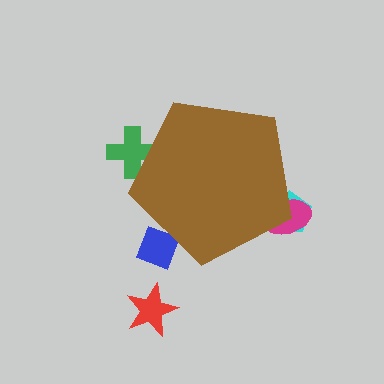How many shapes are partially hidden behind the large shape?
4 shapes are partially hidden.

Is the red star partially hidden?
No, the red star is fully visible.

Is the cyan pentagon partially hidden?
Yes, the cyan pentagon is partially hidden behind the brown pentagon.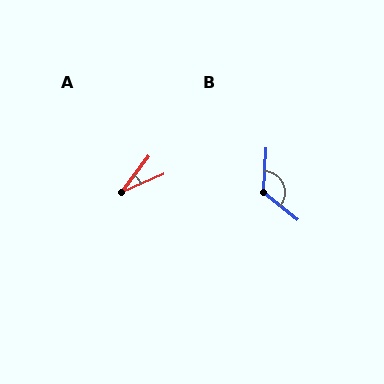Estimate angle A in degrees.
Approximately 30 degrees.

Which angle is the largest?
B, at approximately 126 degrees.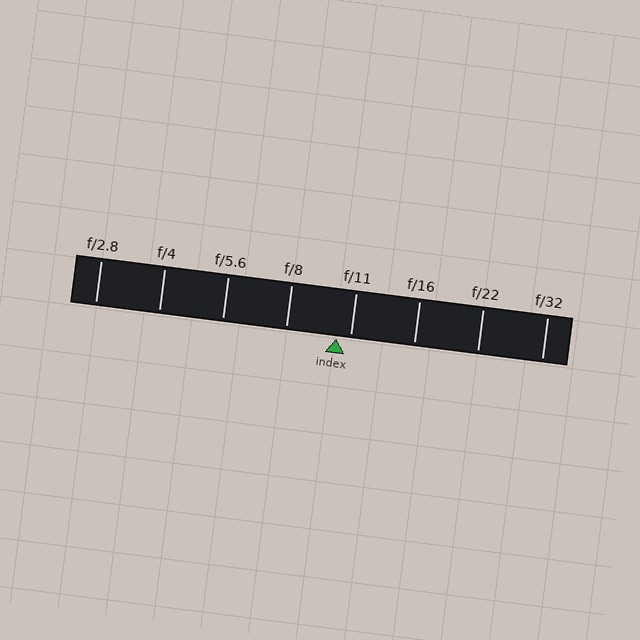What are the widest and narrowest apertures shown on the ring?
The widest aperture shown is f/2.8 and the narrowest is f/32.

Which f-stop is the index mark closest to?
The index mark is closest to f/11.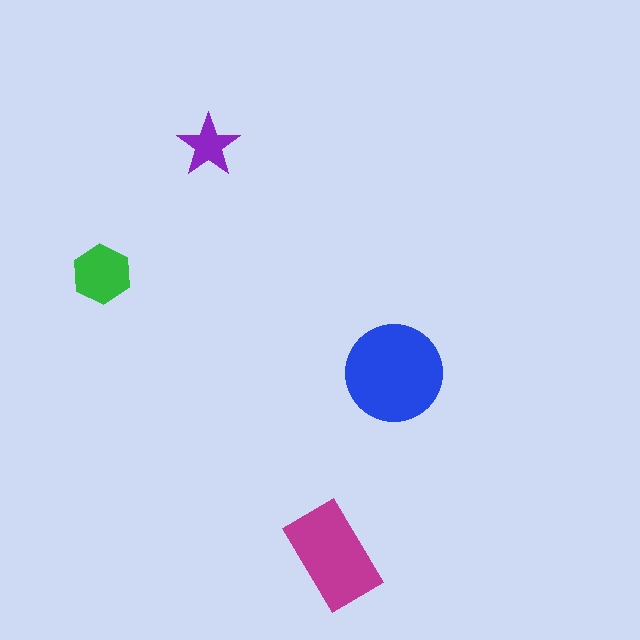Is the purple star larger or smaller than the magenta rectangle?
Smaller.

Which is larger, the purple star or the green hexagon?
The green hexagon.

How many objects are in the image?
There are 4 objects in the image.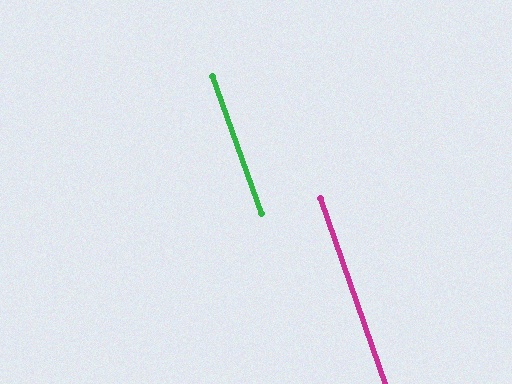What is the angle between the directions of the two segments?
Approximately 0 degrees.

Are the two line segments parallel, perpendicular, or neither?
Parallel — their directions differ by only 0.1°.